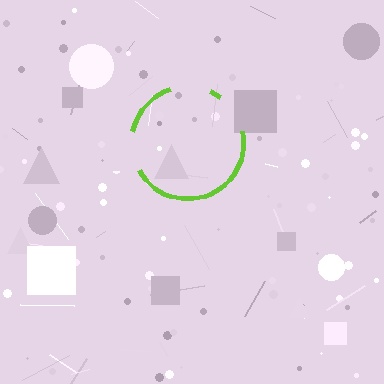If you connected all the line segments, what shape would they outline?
They would outline a circle.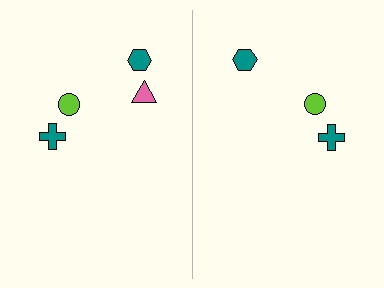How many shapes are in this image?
There are 7 shapes in this image.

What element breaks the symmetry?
A pink triangle is missing from the right side.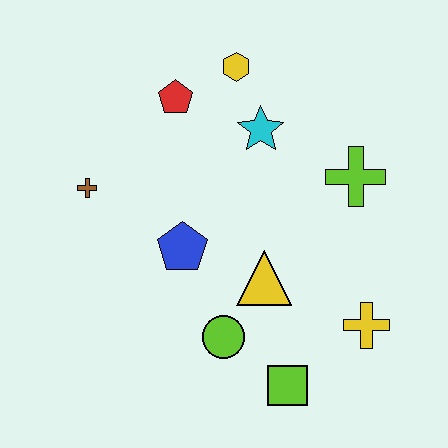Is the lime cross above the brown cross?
Yes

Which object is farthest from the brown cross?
The yellow cross is farthest from the brown cross.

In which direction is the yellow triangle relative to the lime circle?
The yellow triangle is above the lime circle.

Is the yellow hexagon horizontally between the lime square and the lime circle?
Yes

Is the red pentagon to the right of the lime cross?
No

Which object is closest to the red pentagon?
The yellow hexagon is closest to the red pentagon.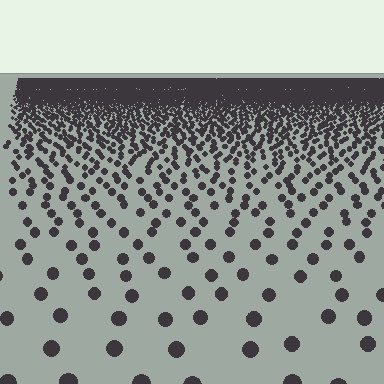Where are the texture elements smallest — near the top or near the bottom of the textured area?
Near the top.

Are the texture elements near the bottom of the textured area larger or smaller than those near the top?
Larger. Near the bottom, elements are closer to the viewer and appear at a bigger on-screen size.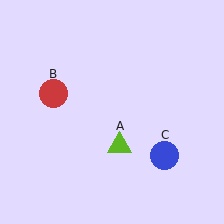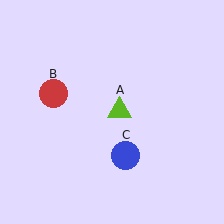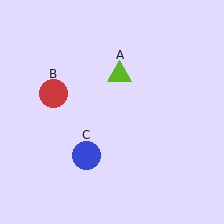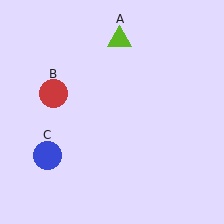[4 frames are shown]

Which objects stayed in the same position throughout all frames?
Red circle (object B) remained stationary.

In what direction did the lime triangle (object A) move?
The lime triangle (object A) moved up.